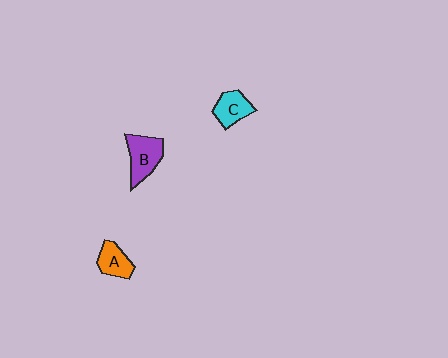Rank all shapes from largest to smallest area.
From largest to smallest: B (purple), C (cyan), A (orange).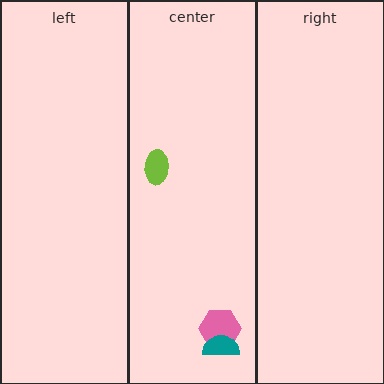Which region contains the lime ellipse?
The center region.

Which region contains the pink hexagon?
The center region.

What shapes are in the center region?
The lime ellipse, the pink hexagon, the teal semicircle.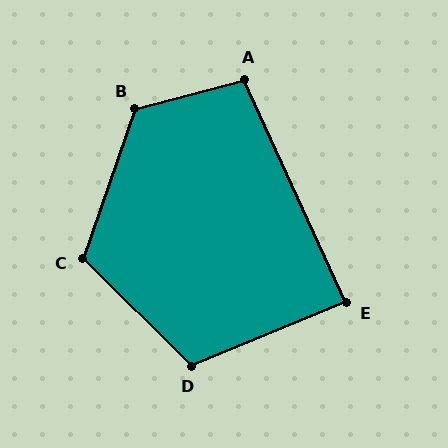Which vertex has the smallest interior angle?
E, at approximately 88 degrees.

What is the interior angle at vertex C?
Approximately 115 degrees (obtuse).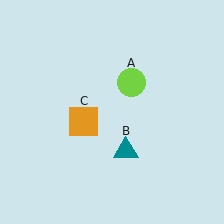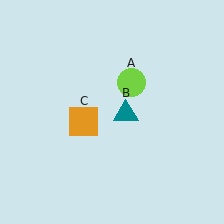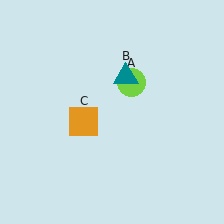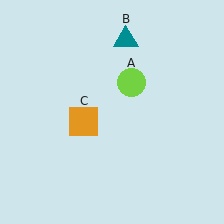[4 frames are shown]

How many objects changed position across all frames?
1 object changed position: teal triangle (object B).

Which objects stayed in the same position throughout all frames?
Lime circle (object A) and orange square (object C) remained stationary.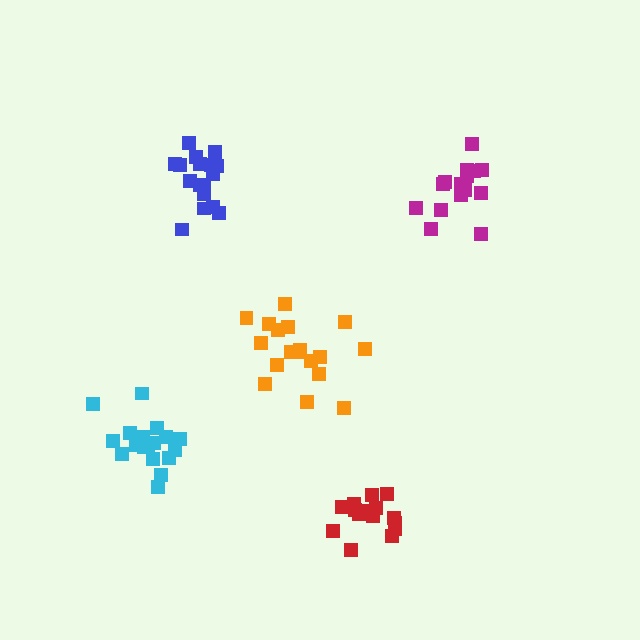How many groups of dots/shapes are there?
There are 5 groups.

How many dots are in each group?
Group 1: 16 dots, Group 2: 17 dots, Group 3: 18 dots, Group 4: 18 dots, Group 5: 16 dots (85 total).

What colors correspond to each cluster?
The clusters are colored: magenta, blue, cyan, orange, red.